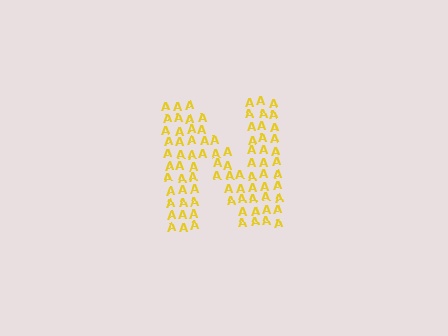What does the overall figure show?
The overall figure shows the letter N.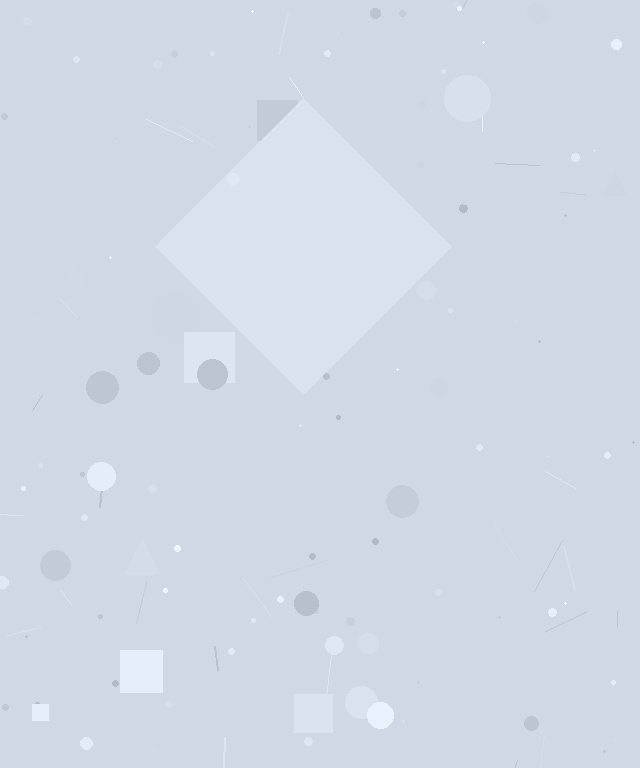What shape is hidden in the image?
A diamond is hidden in the image.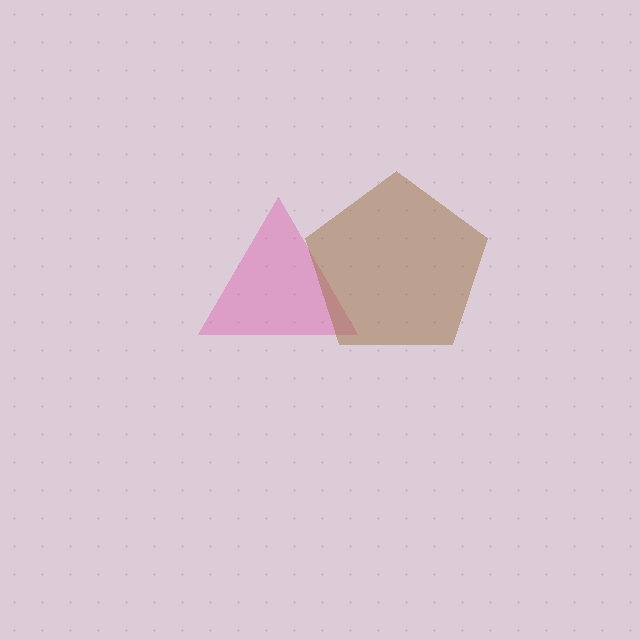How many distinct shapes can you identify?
There are 2 distinct shapes: a pink triangle, a brown pentagon.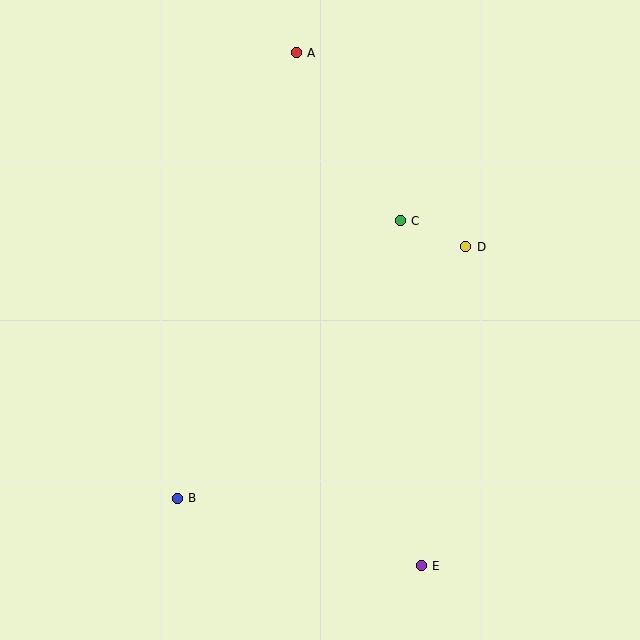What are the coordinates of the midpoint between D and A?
The midpoint between D and A is at (381, 150).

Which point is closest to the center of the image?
Point C at (400, 221) is closest to the center.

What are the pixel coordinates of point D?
Point D is at (466, 247).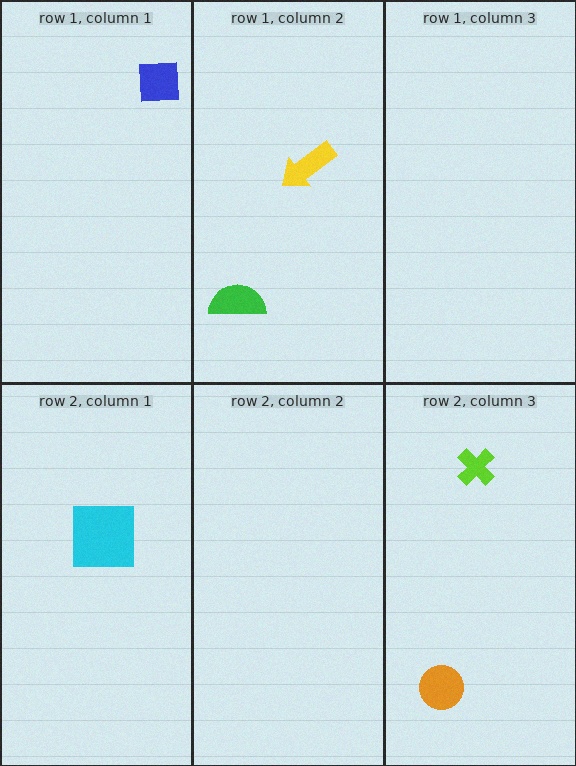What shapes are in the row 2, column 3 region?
The orange circle, the lime cross.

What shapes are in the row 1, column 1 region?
The blue square.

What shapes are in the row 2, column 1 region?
The cyan square.